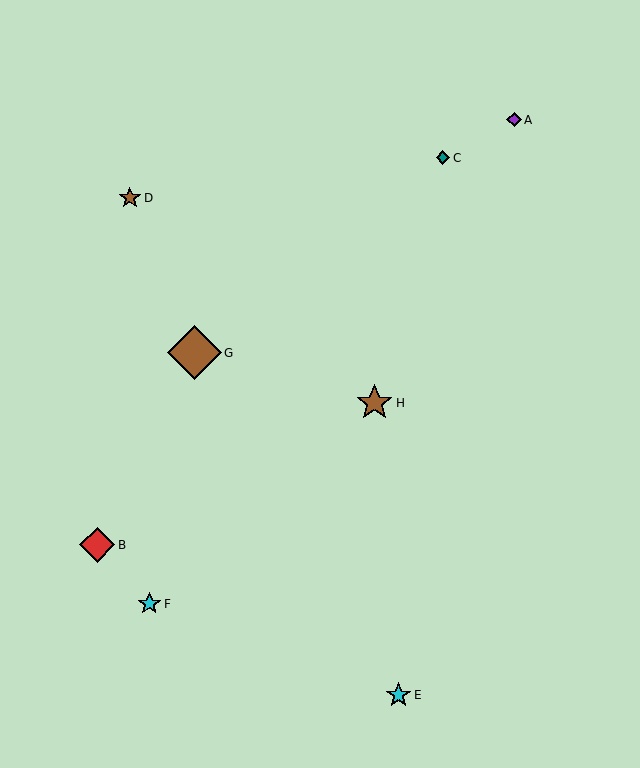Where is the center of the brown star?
The center of the brown star is at (130, 198).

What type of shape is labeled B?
Shape B is a red diamond.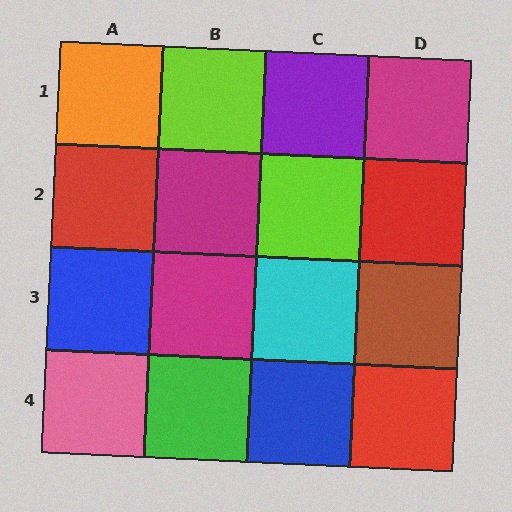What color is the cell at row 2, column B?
Magenta.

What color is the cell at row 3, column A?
Blue.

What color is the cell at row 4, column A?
Pink.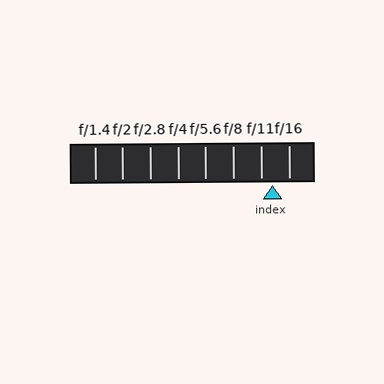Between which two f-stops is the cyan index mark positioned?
The index mark is between f/11 and f/16.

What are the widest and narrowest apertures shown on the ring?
The widest aperture shown is f/1.4 and the narrowest is f/16.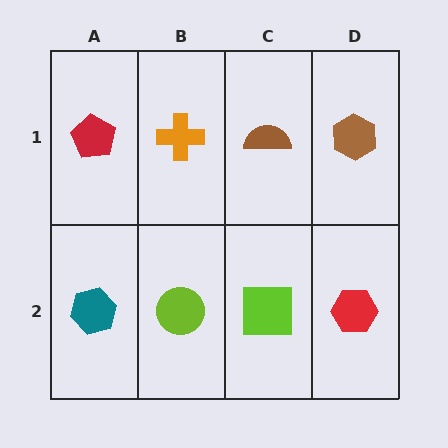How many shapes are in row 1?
4 shapes.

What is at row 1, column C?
A brown semicircle.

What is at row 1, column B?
An orange cross.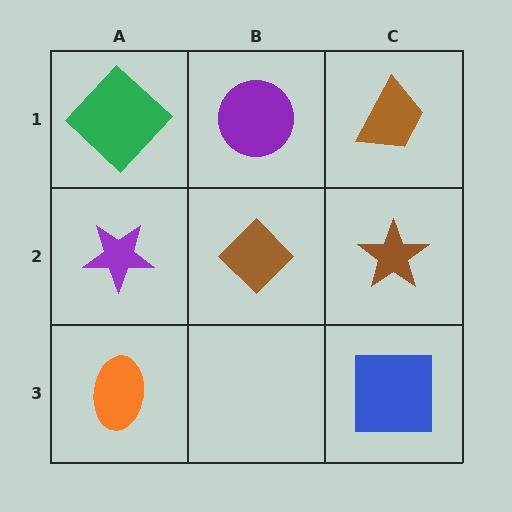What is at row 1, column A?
A green diamond.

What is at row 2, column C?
A brown star.